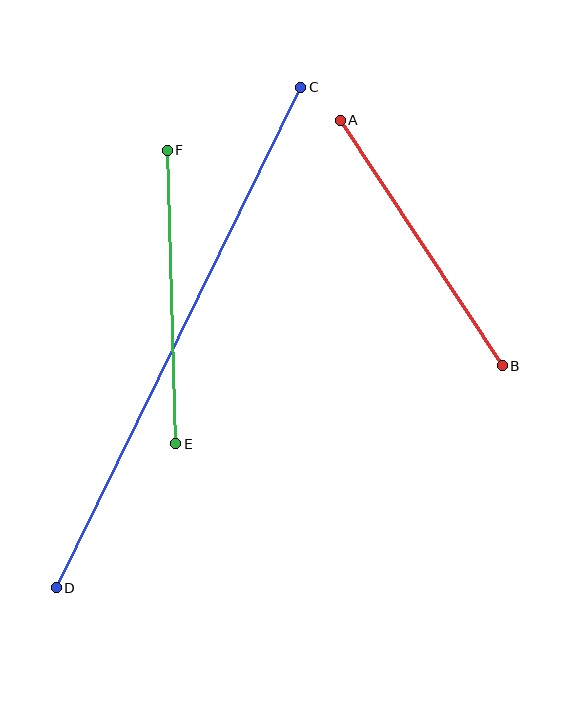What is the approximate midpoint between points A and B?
The midpoint is at approximately (421, 243) pixels.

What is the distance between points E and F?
The distance is approximately 294 pixels.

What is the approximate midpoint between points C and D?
The midpoint is at approximately (179, 338) pixels.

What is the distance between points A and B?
The distance is approximately 294 pixels.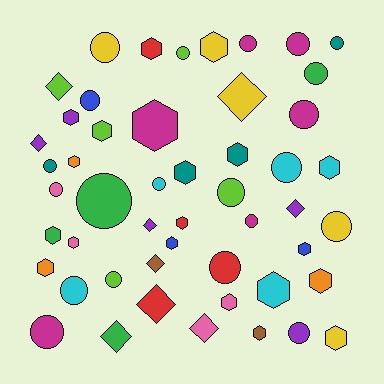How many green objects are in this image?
There are 4 green objects.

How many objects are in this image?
There are 50 objects.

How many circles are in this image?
There are 21 circles.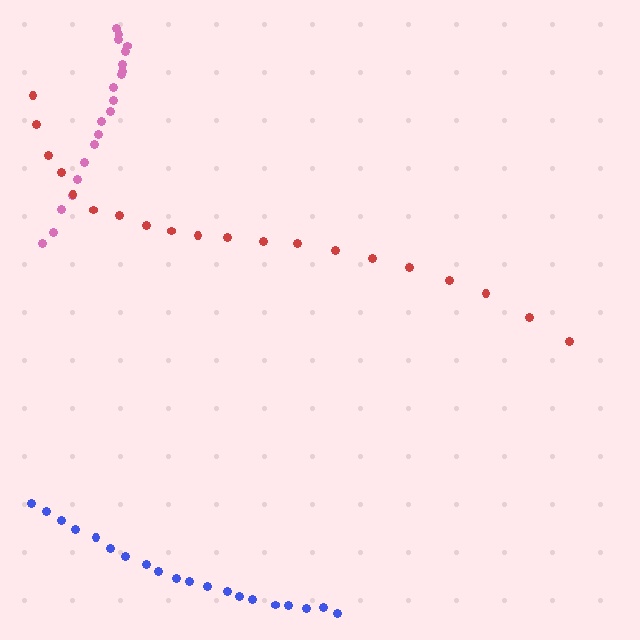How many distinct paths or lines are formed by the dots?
There are 3 distinct paths.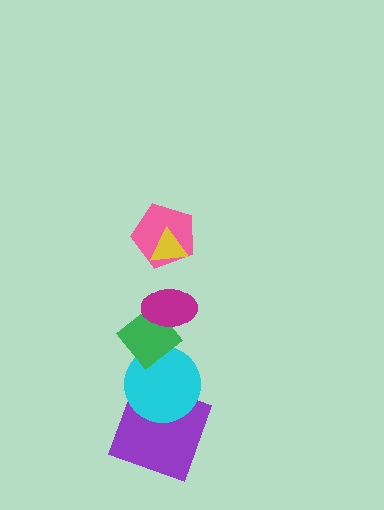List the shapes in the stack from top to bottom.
From top to bottom: the yellow triangle, the pink pentagon, the magenta ellipse, the green diamond, the cyan circle, the purple square.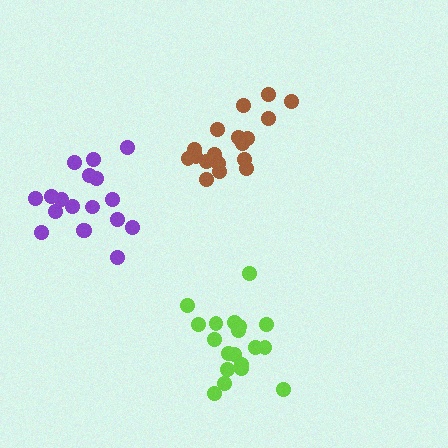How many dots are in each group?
Group 1: 18 dots, Group 2: 18 dots, Group 3: 19 dots (55 total).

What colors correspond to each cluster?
The clusters are colored: brown, purple, lime.